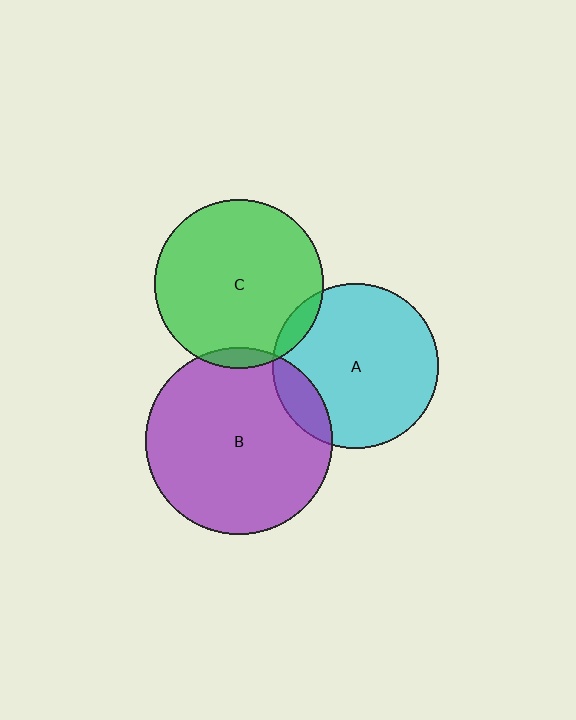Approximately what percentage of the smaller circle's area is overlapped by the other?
Approximately 5%.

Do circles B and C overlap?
Yes.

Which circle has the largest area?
Circle B (purple).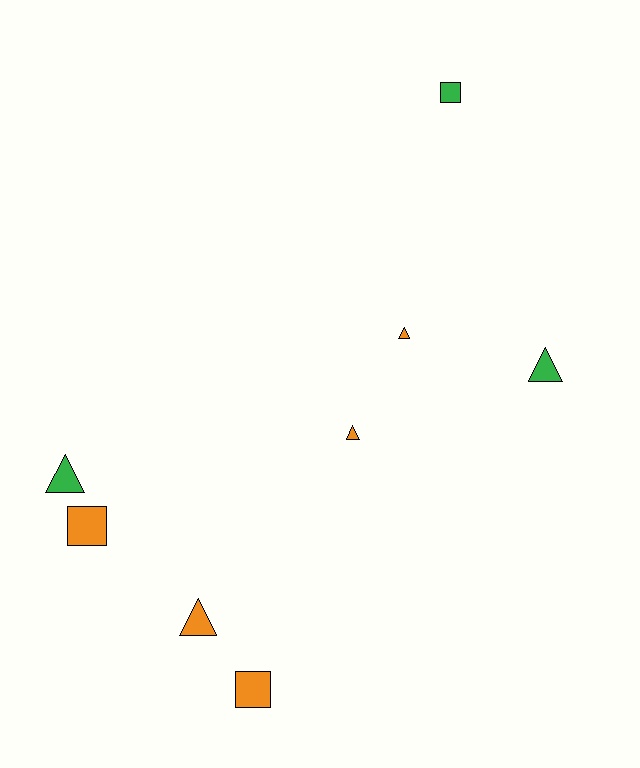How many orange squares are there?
There are 2 orange squares.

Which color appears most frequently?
Orange, with 5 objects.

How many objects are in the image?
There are 8 objects.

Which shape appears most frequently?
Triangle, with 5 objects.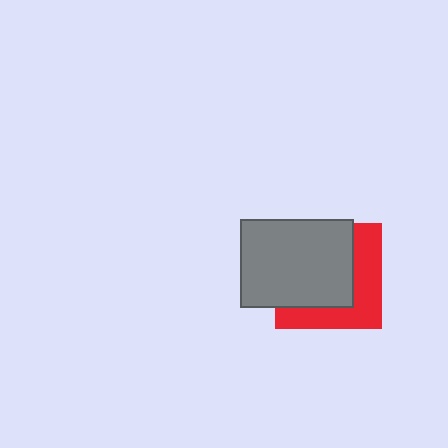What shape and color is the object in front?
The object in front is a gray rectangle.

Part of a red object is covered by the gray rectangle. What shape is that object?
It is a square.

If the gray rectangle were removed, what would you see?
You would see the complete red square.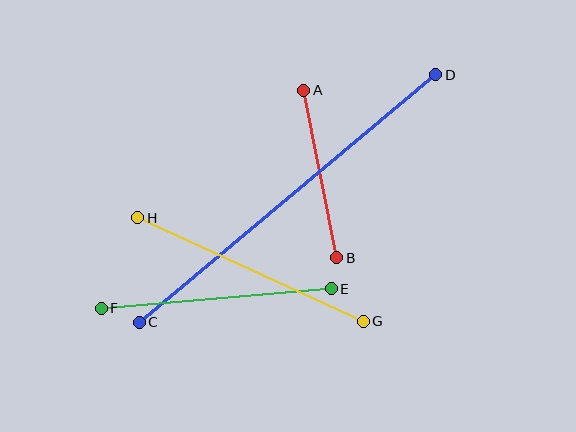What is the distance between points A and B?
The distance is approximately 171 pixels.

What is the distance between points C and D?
The distance is approximately 386 pixels.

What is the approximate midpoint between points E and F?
The midpoint is at approximately (216, 299) pixels.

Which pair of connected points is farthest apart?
Points C and D are farthest apart.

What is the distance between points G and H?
The distance is approximately 248 pixels.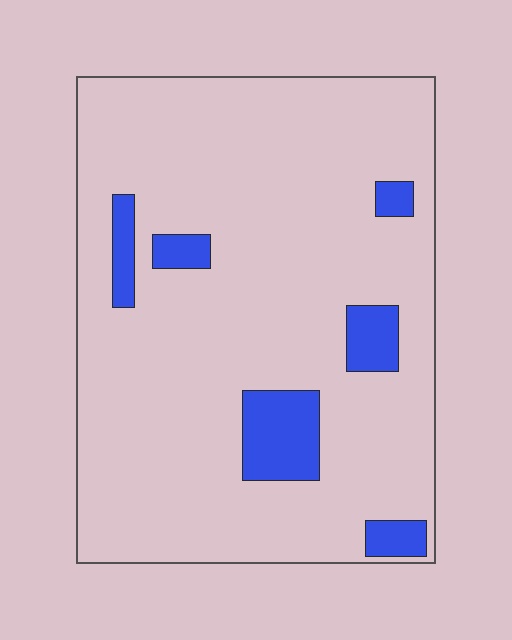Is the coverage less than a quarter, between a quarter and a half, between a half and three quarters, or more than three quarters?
Less than a quarter.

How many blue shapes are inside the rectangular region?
6.